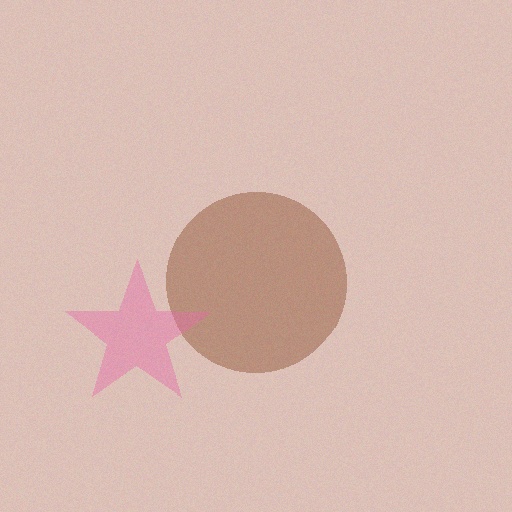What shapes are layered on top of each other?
The layered shapes are: a brown circle, a pink star.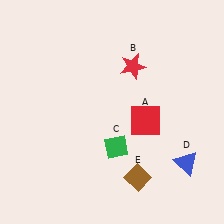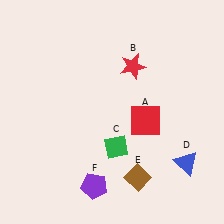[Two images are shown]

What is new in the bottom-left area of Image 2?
A purple pentagon (F) was added in the bottom-left area of Image 2.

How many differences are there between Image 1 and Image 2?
There is 1 difference between the two images.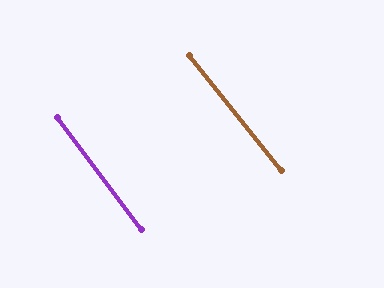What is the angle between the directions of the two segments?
Approximately 2 degrees.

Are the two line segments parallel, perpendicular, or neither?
Parallel — their directions differ by only 1.8°.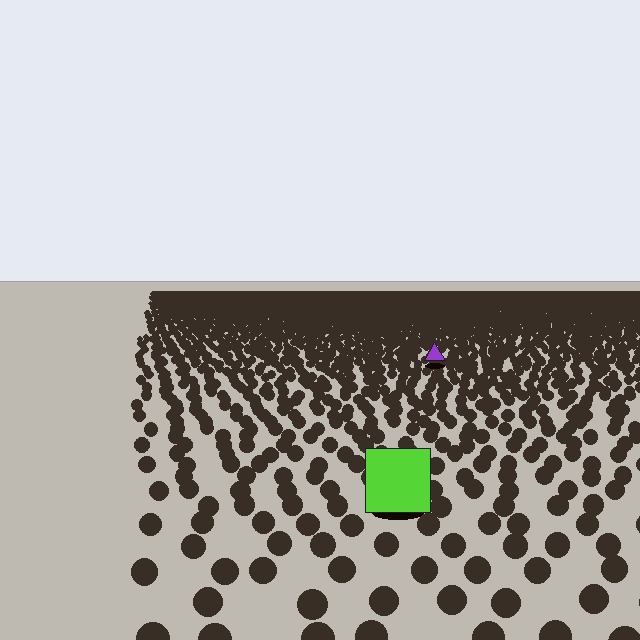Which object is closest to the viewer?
The lime square is closest. The texture marks near it are larger and more spread out.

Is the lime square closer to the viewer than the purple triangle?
Yes. The lime square is closer — you can tell from the texture gradient: the ground texture is coarser near it.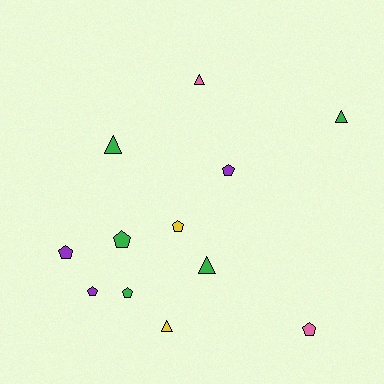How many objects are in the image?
There are 12 objects.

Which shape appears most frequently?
Pentagon, with 7 objects.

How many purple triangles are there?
There are no purple triangles.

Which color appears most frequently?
Green, with 5 objects.